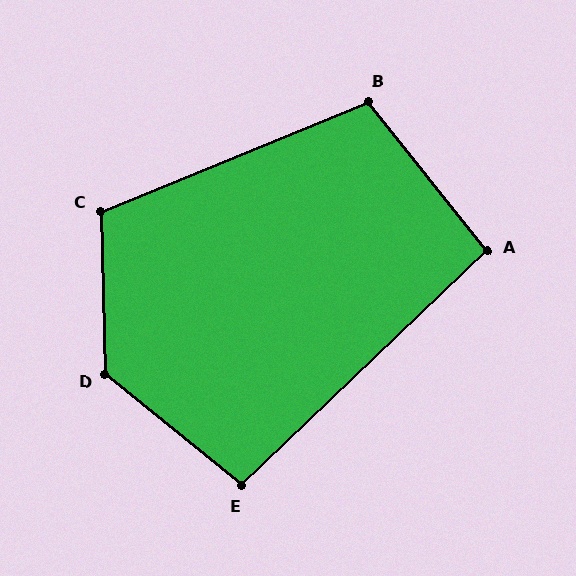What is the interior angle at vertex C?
Approximately 111 degrees (obtuse).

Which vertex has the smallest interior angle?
A, at approximately 95 degrees.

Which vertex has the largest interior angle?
D, at approximately 131 degrees.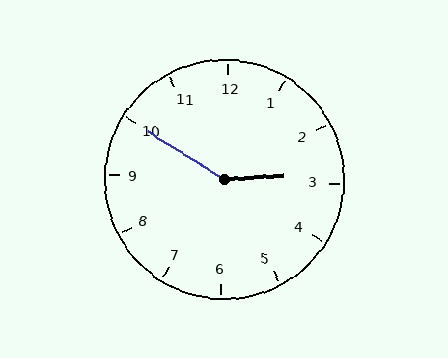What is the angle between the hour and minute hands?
Approximately 145 degrees.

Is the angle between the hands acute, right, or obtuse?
It is obtuse.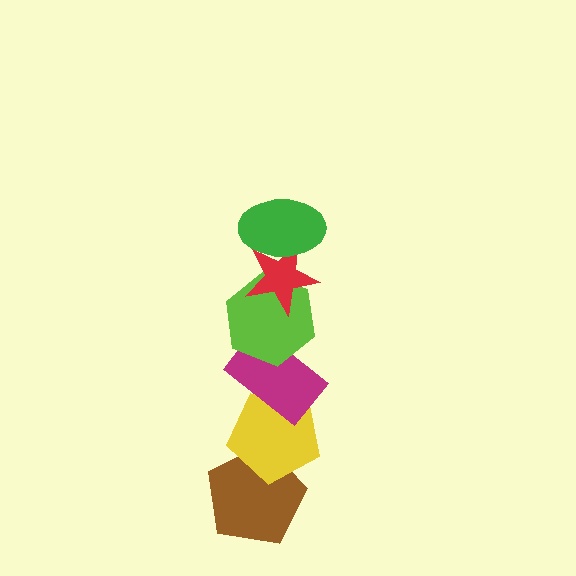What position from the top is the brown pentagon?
The brown pentagon is 6th from the top.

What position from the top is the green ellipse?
The green ellipse is 1st from the top.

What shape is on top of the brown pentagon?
The yellow pentagon is on top of the brown pentagon.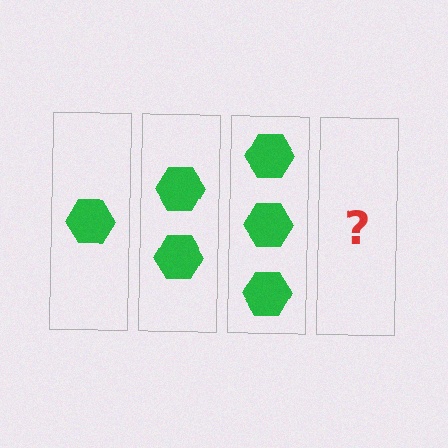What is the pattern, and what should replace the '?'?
The pattern is that each step adds one more hexagon. The '?' should be 4 hexagons.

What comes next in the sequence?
The next element should be 4 hexagons.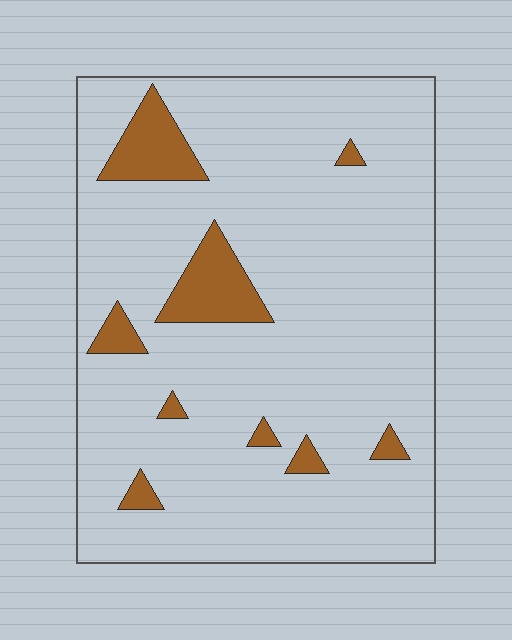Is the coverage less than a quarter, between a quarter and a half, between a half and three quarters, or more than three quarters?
Less than a quarter.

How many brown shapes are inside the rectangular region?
9.